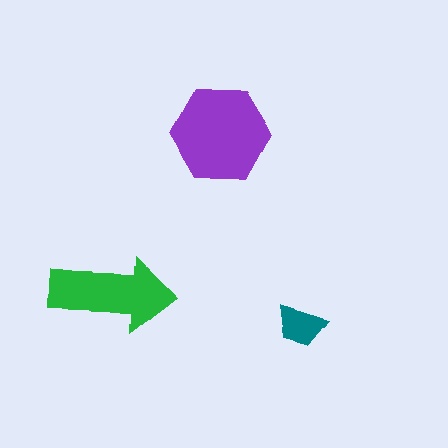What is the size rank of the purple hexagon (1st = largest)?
1st.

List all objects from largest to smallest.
The purple hexagon, the green arrow, the teal trapezoid.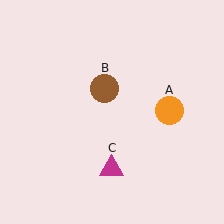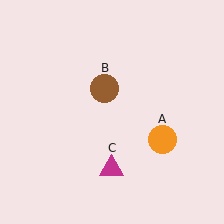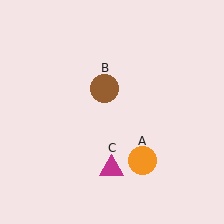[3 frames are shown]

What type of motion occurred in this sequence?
The orange circle (object A) rotated clockwise around the center of the scene.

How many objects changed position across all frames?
1 object changed position: orange circle (object A).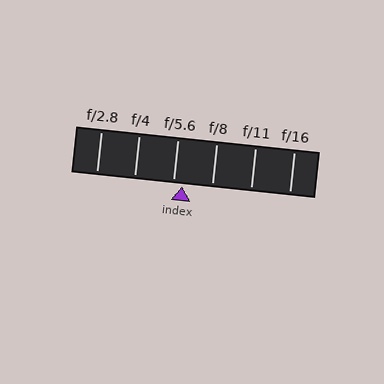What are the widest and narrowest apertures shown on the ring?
The widest aperture shown is f/2.8 and the narrowest is f/16.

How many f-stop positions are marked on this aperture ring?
There are 6 f-stop positions marked.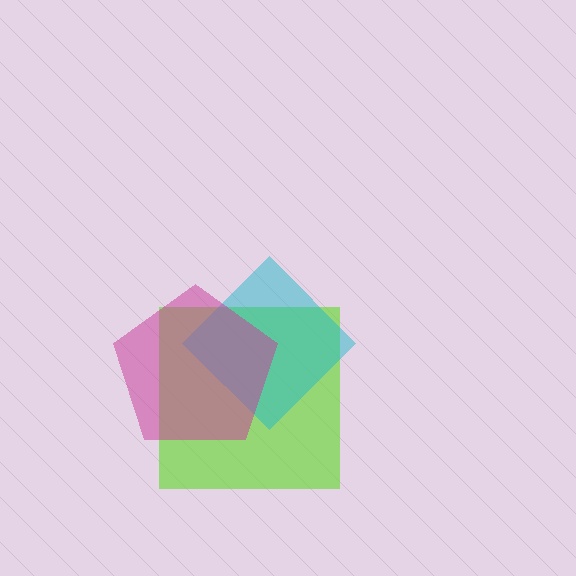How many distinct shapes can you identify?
There are 3 distinct shapes: a lime square, a cyan diamond, a magenta pentagon.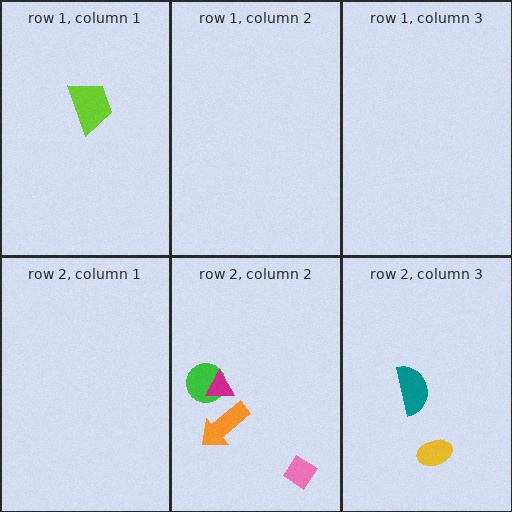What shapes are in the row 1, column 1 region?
The lime trapezoid.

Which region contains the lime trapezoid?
The row 1, column 1 region.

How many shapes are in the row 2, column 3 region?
2.